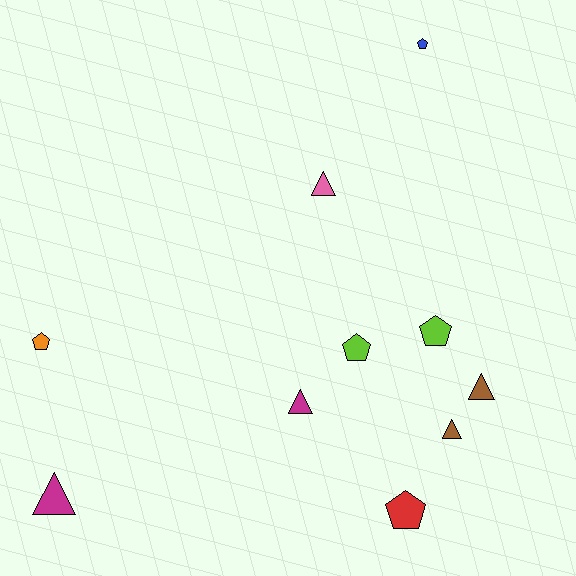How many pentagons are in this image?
There are 5 pentagons.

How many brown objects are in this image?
There are 2 brown objects.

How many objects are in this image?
There are 10 objects.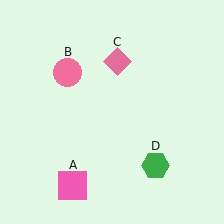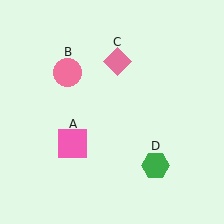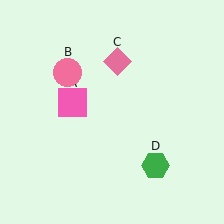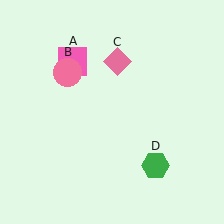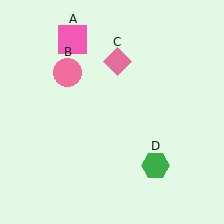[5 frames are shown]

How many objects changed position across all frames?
1 object changed position: pink square (object A).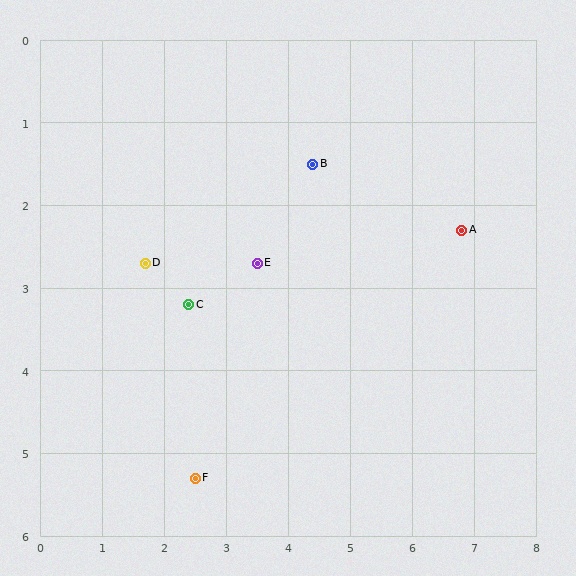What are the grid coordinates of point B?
Point B is at approximately (4.4, 1.5).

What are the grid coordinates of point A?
Point A is at approximately (6.8, 2.3).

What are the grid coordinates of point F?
Point F is at approximately (2.5, 5.3).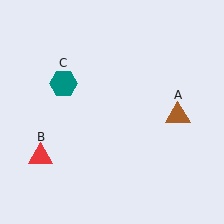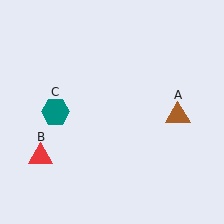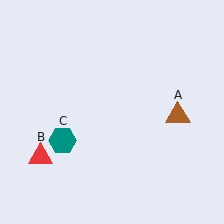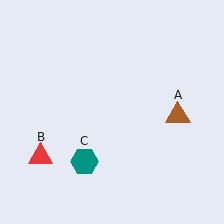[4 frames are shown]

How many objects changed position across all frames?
1 object changed position: teal hexagon (object C).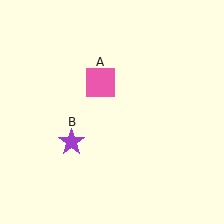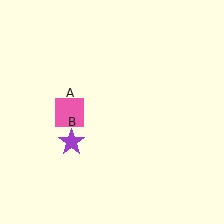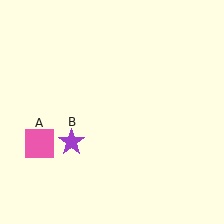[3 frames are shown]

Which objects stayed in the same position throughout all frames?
Purple star (object B) remained stationary.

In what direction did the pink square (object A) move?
The pink square (object A) moved down and to the left.